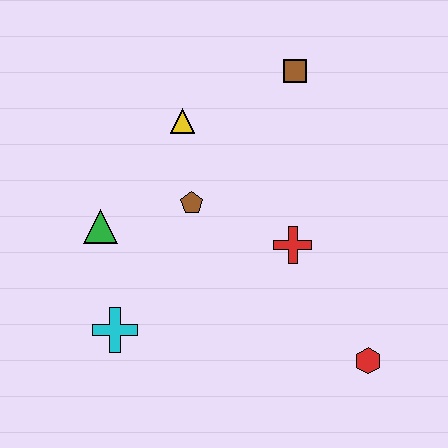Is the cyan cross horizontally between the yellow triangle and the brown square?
No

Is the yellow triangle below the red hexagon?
No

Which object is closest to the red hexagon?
The red cross is closest to the red hexagon.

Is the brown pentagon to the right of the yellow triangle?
Yes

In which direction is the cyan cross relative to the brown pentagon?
The cyan cross is below the brown pentagon.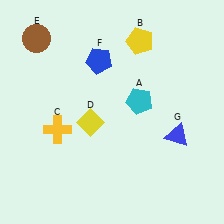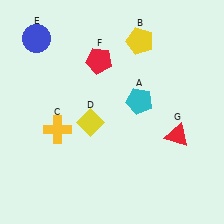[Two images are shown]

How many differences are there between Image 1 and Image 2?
There are 3 differences between the two images.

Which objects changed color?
E changed from brown to blue. F changed from blue to red. G changed from blue to red.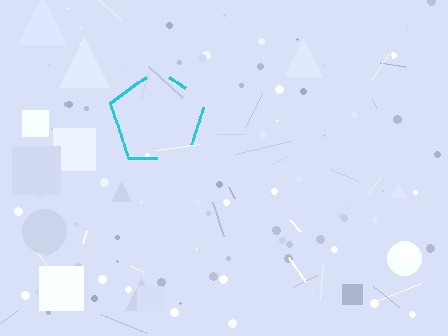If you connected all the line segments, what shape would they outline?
They would outline a pentagon.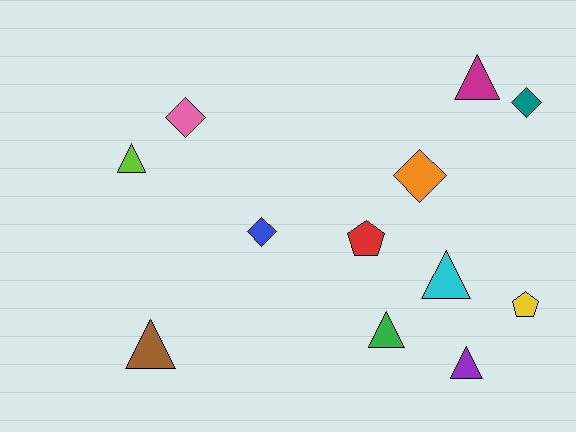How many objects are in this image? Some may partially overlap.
There are 12 objects.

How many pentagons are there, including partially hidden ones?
There are 2 pentagons.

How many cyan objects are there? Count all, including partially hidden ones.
There is 1 cyan object.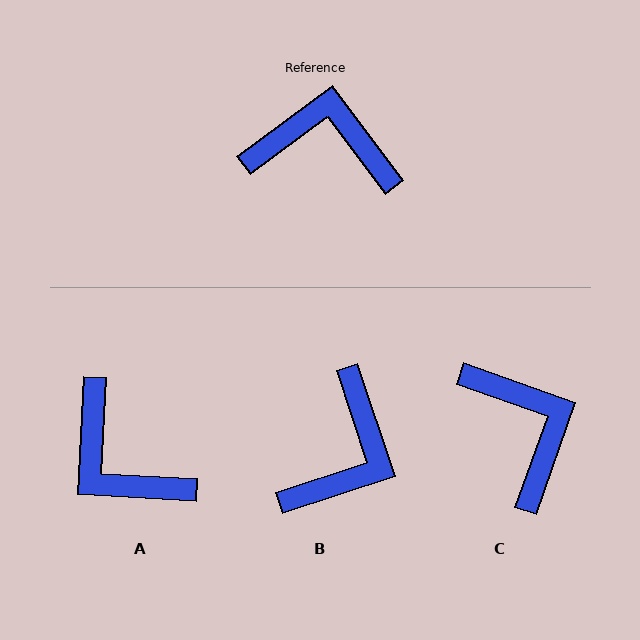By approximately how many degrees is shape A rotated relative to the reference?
Approximately 140 degrees counter-clockwise.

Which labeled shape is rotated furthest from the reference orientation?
A, about 140 degrees away.